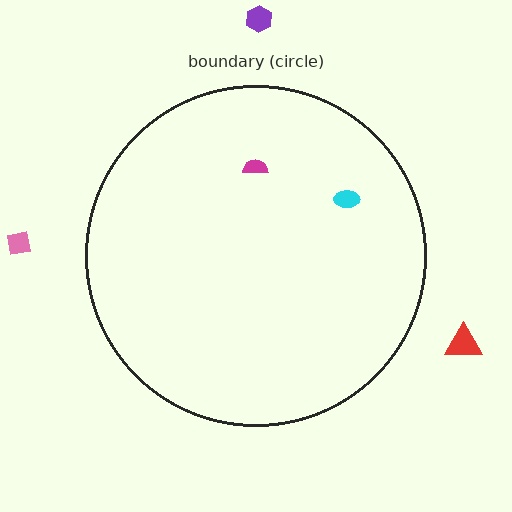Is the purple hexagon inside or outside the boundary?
Outside.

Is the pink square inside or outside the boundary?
Outside.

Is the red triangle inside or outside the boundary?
Outside.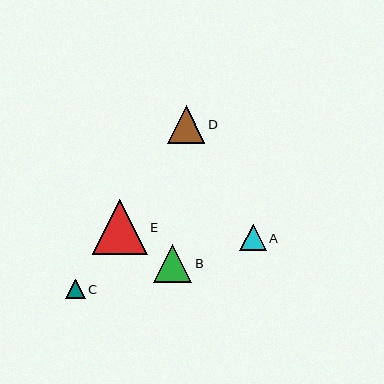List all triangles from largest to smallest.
From largest to smallest: E, B, D, A, C.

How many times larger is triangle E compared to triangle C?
Triangle E is approximately 2.8 times the size of triangle C.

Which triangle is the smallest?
Triangle C is the smallest with a size of approximately 19 pixels.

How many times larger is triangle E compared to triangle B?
Triangle E is approximately 1.4 times the size of triangle B.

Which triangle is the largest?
Triangle E is the largest with a size of approximately 55 pixels.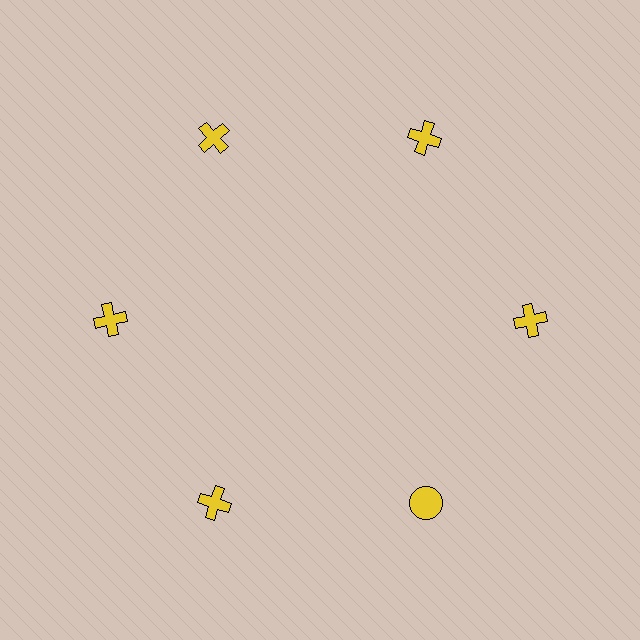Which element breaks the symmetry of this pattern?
The yellow circle at roughly the 5 o'clock position breaks the symmetry. All other shapes are yellow crosses.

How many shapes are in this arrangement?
There are 6 shapes arranged in a ring pattern.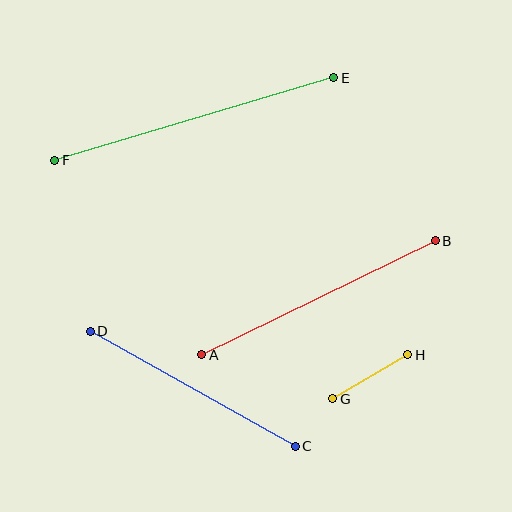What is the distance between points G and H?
The distance is approximately 87 pixels.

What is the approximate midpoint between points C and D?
The midpoint is at approximately (193, 389) pixels.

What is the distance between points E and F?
The distance is approximately 291 pixels.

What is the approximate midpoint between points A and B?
The midpoint is at approximately (318, 298) pixels.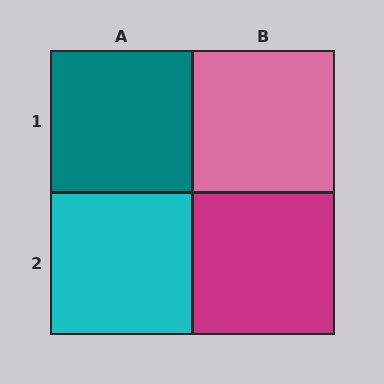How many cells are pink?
1 cell is pink.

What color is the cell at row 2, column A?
Cyan.